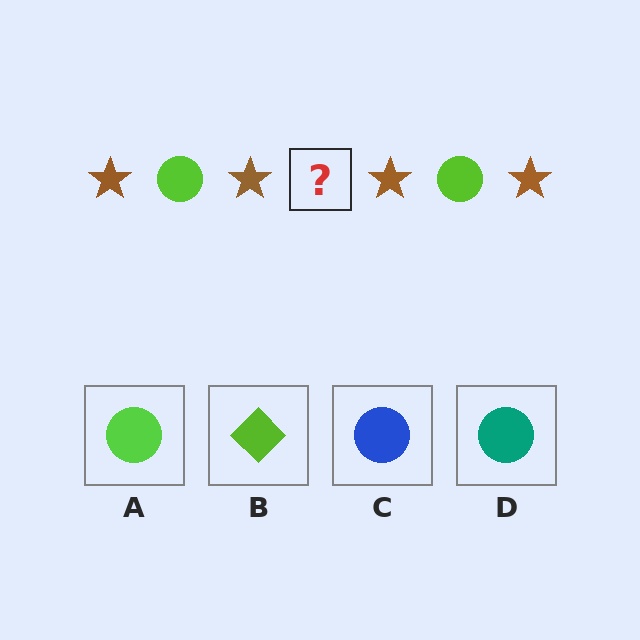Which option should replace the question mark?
Option A.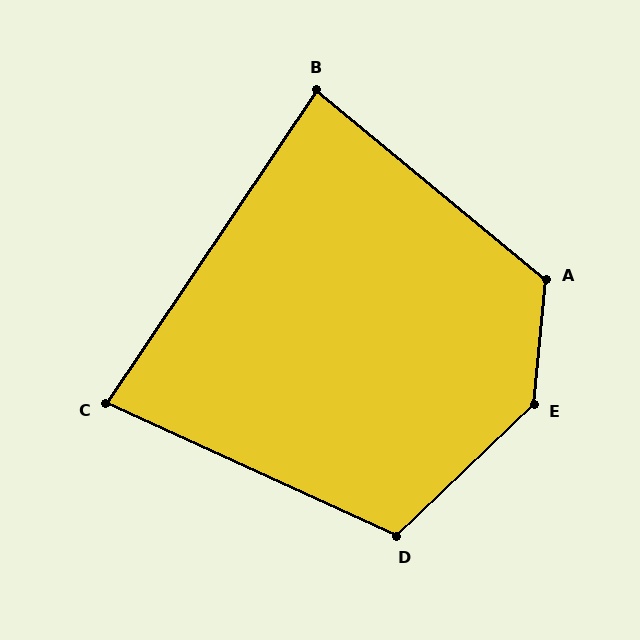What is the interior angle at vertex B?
Approximately 84 degrees (acute).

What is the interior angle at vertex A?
Approximately 124 degrees (obtuse).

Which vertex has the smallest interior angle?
C, at approximately 81 degrees.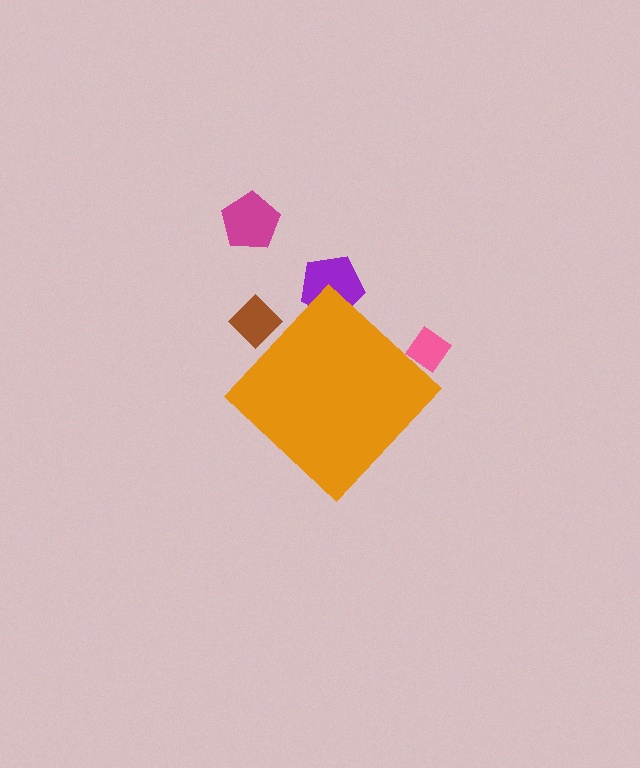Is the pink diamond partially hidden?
Yes, the pink diamond is partially hidden behind the orange diamond.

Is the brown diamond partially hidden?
Yes, the brown diamond is partially hidden behind the orange diamond.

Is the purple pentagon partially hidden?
Yes, the purple pentagon is partially hidden behind the orange diamond.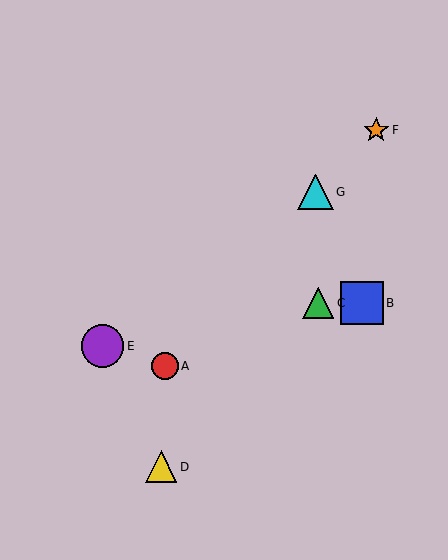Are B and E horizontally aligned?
No, B is at y≈303 and E is at y≈346.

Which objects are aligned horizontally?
Objects B, C are aligned horizontally.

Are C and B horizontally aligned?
Yes, both are at y≈303.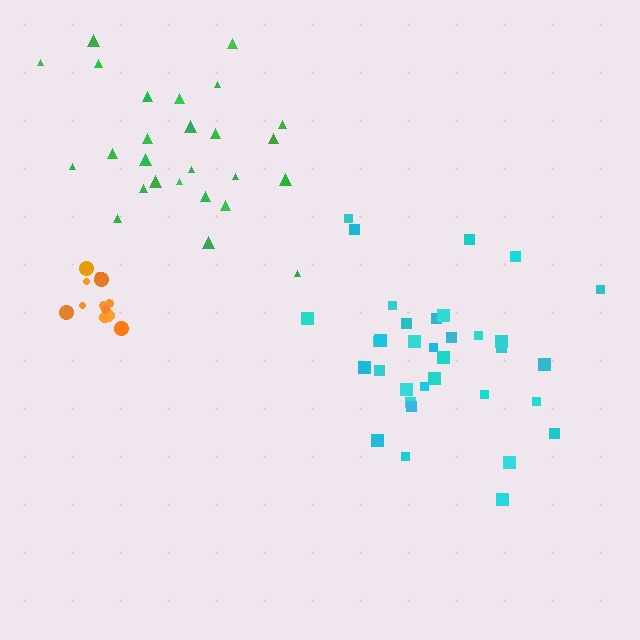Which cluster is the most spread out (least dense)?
Cyan.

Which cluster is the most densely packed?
Orange.